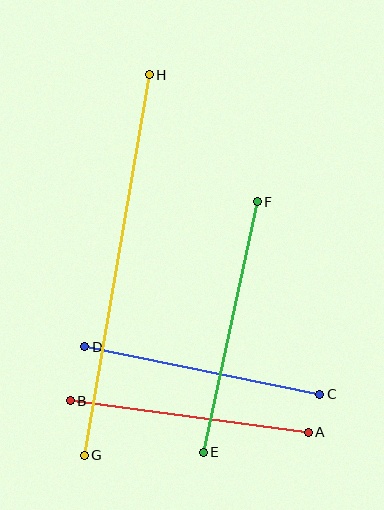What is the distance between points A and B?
The distance is approximately 240 pixels.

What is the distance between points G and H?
The distance is approximately 386 pixels.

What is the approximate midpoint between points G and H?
The midpoint is at approximately (117, 265) pixels.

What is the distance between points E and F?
The distance is approximately 256 pixels.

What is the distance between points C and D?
The distance is approximately 240 pixels.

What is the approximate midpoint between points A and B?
The midpoint is at approximately (190, 416) pixels.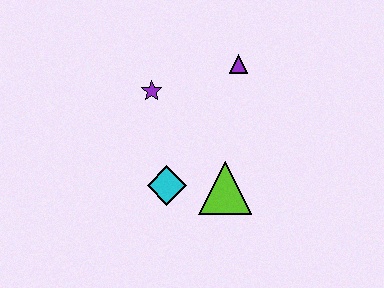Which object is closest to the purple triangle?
The purple star is closest to the purple triangle.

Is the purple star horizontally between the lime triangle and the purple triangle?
No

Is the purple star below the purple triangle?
Yes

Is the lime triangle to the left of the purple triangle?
Yes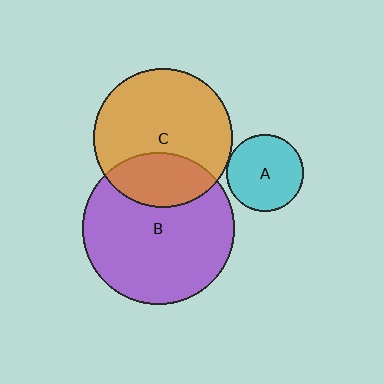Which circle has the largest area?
Circle B (purple).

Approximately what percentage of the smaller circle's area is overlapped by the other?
Approximately 30%.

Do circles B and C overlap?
Yes.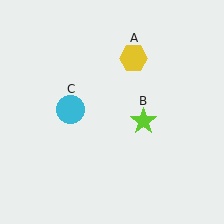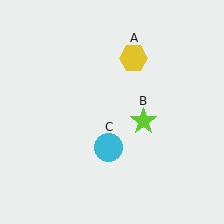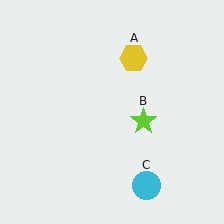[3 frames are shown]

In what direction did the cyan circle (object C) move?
The cyan circle (object C) moved down and to the right.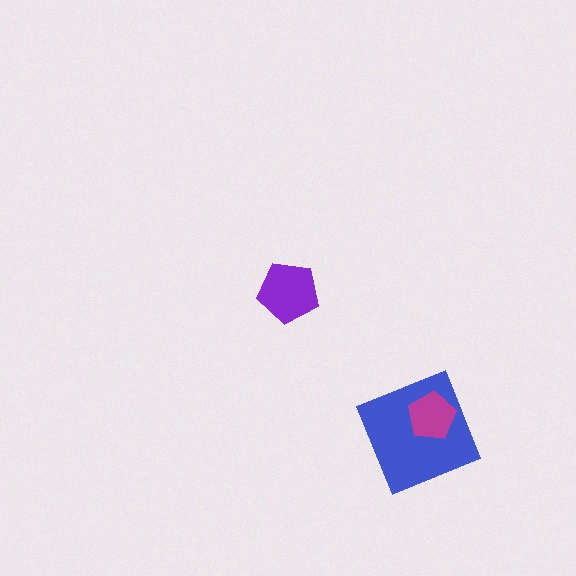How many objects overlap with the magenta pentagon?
1 object overlaps with the magenta pentagon.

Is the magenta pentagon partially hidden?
No, no other shape covers it.